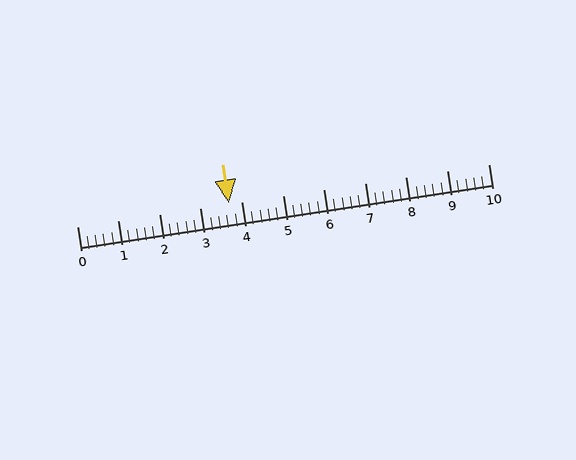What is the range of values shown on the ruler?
The ruler shows values from 0 to 10.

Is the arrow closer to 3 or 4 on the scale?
The arrow is closer to 4.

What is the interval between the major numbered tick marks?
The major tick marks are spaced 1 units apart.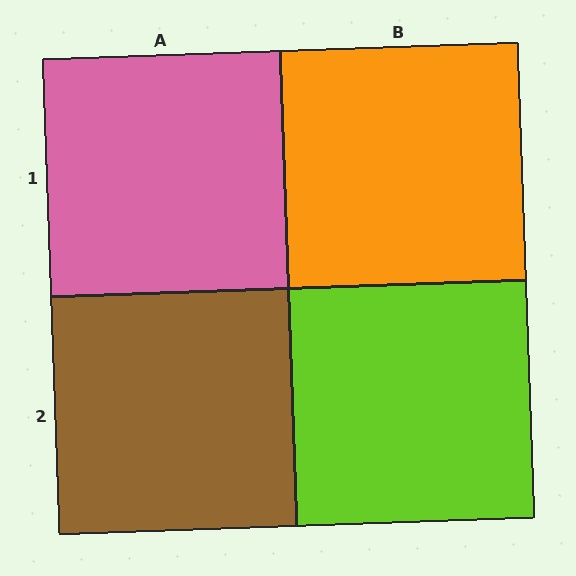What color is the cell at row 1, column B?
Orange.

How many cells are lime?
1 cell is lime.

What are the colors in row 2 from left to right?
Brown, lime.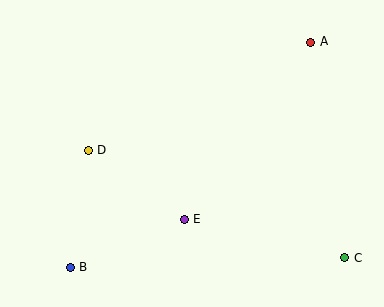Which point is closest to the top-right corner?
Point A is closest to the top-right corner.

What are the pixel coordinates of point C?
Point C is at (345, 258).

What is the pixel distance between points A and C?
The distance between A and C is 219 pixels.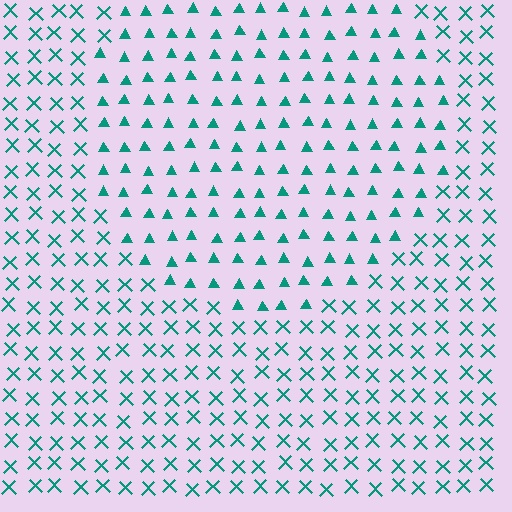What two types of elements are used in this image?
The image uses triangles inside the circle region and X marks outside it.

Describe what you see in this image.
The image is filled with small teal elements arranged in a uniform grid. A circle-shaped region contains triangles, while the surrounding area contains X marks. The boundary is defined purely by the change in element shape.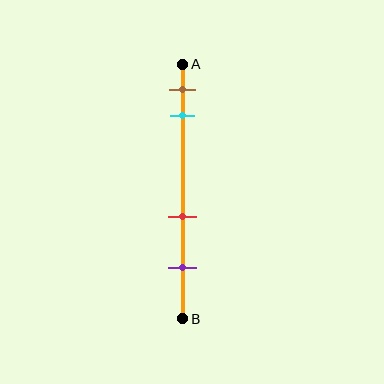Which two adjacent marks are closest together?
The brown and cyan marks are the closest adjacent pair.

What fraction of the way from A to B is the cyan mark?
The cyan mark is approximately 20% (0.2) of the way from A to B.